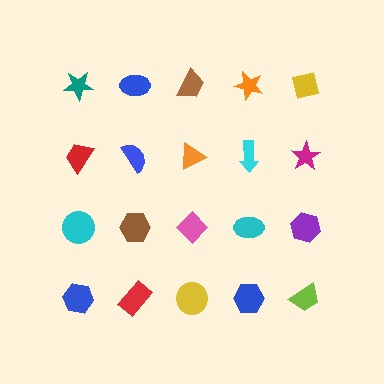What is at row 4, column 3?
A yellow circle.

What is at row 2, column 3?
An orange triangle.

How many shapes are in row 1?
5 shapes.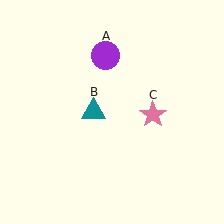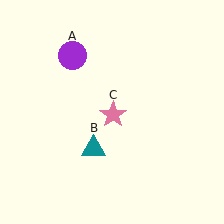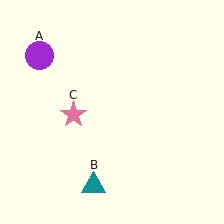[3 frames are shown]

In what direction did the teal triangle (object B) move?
The teal triangle (object B) moved down.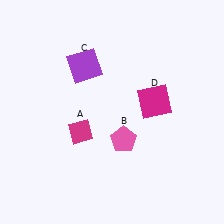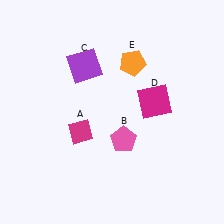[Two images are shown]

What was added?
An orange pentagon (E) was added in Image 2.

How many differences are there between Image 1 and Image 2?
There is 1 difference between the two images.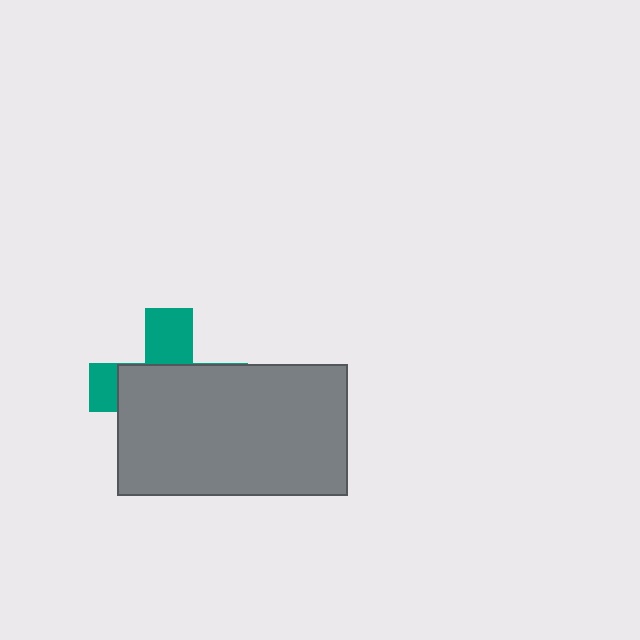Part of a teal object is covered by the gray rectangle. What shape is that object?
It is a cross.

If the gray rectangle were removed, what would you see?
You would see the complete teal cross.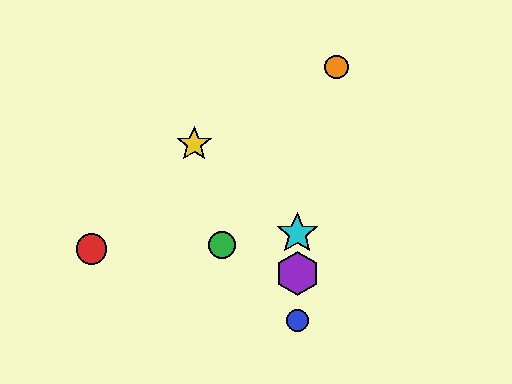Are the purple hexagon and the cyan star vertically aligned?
Yes, both are at x≈297.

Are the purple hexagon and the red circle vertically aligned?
No, the purple hexagon is at x≈297 and the red circle is at x≈91.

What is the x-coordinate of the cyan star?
The cyan star is at x≈297.